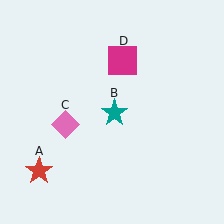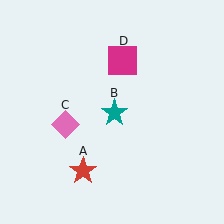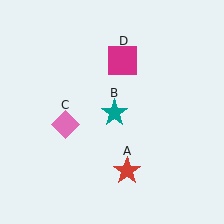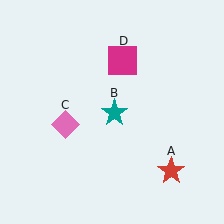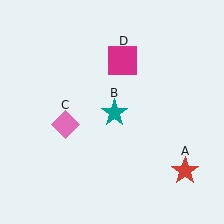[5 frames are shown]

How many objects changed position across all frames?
1 object changed position: red star (object A).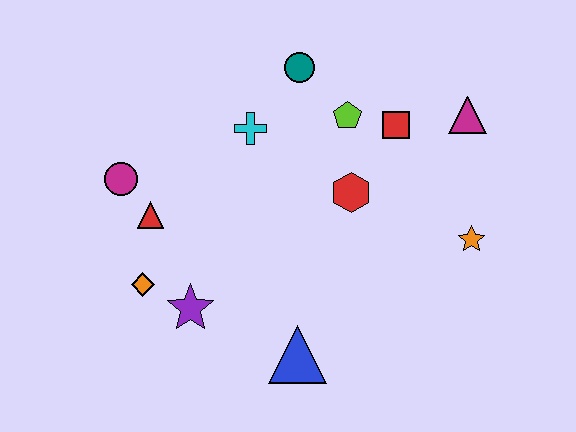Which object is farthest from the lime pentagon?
The orange diamond is farthest from the lime pentagon.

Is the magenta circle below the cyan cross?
Yes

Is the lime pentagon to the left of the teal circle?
No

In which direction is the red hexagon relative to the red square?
The red hexagon is below the red square.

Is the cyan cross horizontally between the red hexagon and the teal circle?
No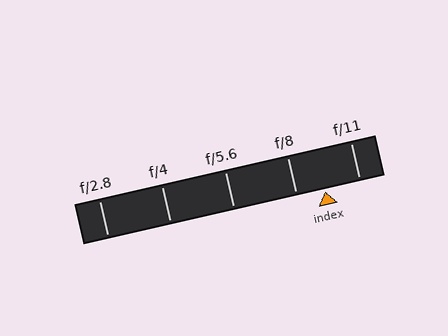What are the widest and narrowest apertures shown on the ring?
The widest aperture shown is f/2.8 and the narrowest is f/11.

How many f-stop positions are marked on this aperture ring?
There are 5 f-stop positions marked.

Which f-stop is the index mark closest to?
The index mark is closest to f/8.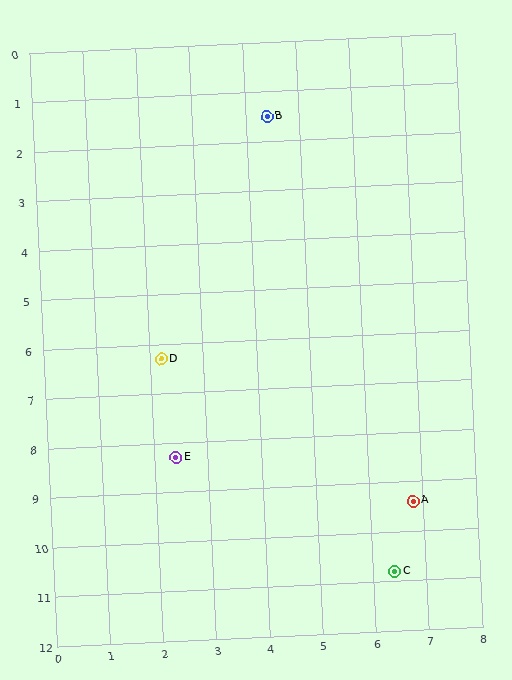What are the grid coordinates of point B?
Point B is at approximately (4.4, 1.5).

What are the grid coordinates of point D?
Point D is at approximately (2.2, 6.3).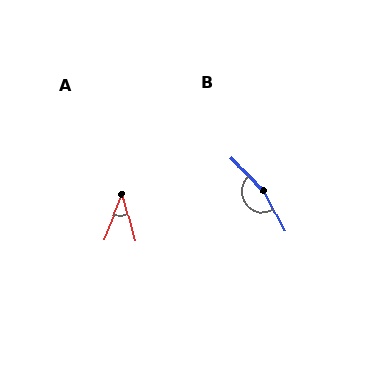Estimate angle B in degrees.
Approximately 164 degrees.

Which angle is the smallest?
A, at approximately 37 degrees.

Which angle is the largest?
B, at approximately 164 degrees.